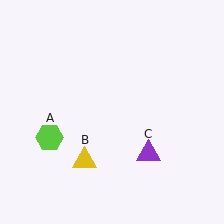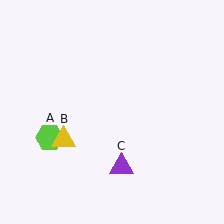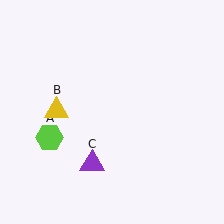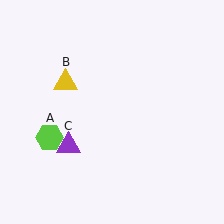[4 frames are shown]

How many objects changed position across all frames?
2 objects changed position: yellow triangle (object B), purple triangle (object C).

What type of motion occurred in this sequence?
The yellow triangle (object B), purple triangle (object C) rotated clockwise around the center of the scene.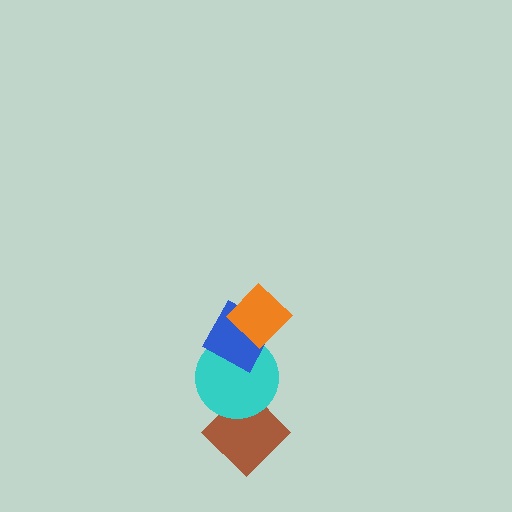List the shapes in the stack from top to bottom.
From top to bottom: the orange diamond, the blue diamond, the cyan circle, the brown diamond.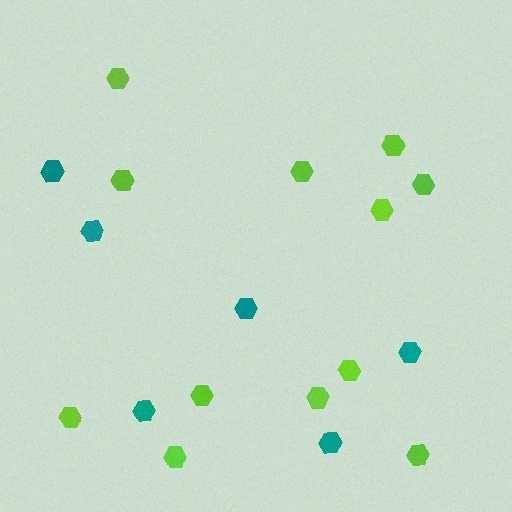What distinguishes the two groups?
There are 2 groups: one group of teal hexagons (6) and one group of lime hexagons (12).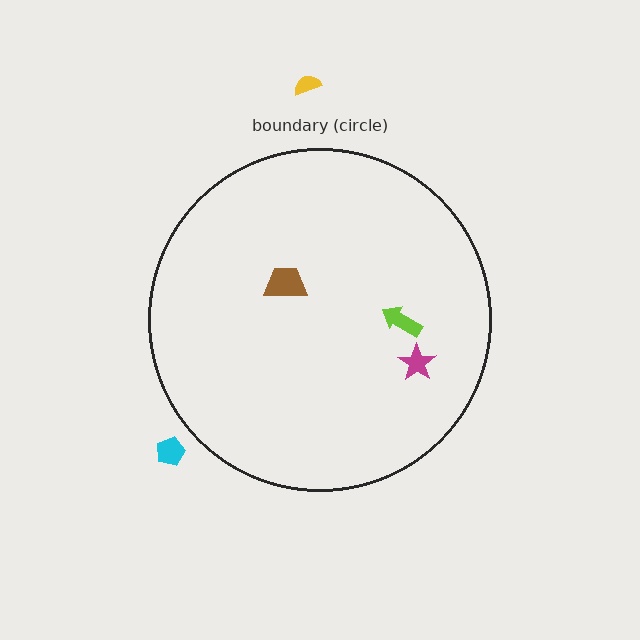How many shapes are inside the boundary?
3 inside, 2 outside.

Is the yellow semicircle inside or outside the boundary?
Outside.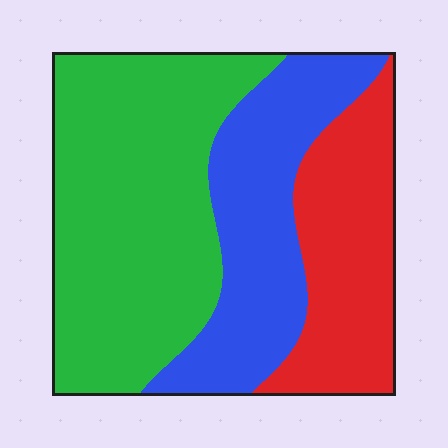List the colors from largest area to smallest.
From largest to smallest: green, blue, red.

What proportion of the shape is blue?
Blue covers around 30% of the shape.